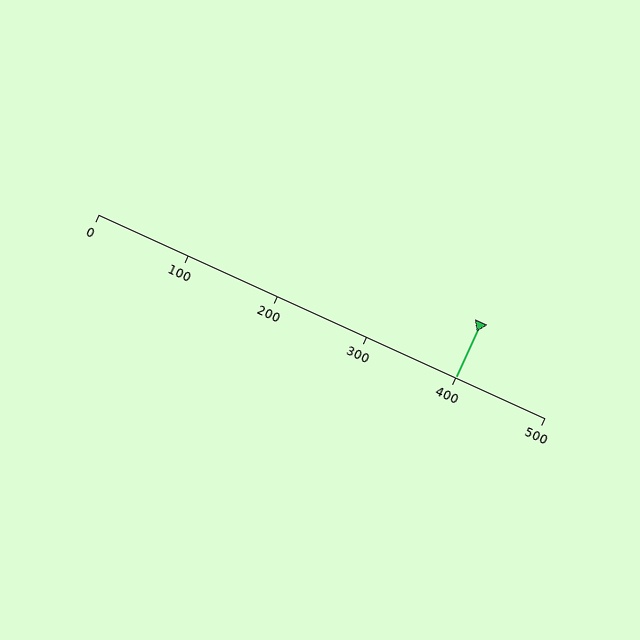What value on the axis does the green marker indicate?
The marker indicates approximately 400.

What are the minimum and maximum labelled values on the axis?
The axis runs from 0 to 500.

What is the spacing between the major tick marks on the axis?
The major ticks are spaced 100 apart.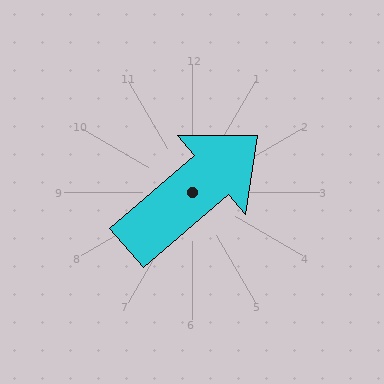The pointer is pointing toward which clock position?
Roughly 2 o'clock.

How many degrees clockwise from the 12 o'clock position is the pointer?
Approximately 49 degrees.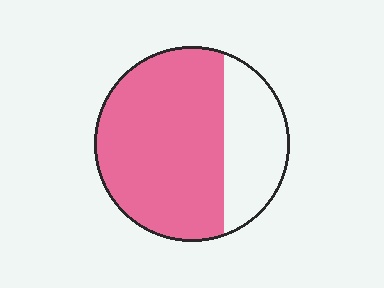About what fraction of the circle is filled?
About two thirds (2/3).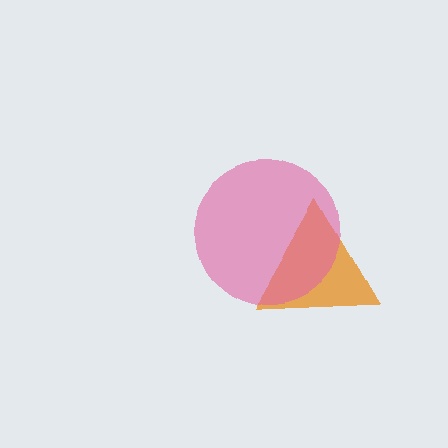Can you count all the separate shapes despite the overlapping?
Yes, there are 2 separate shapes.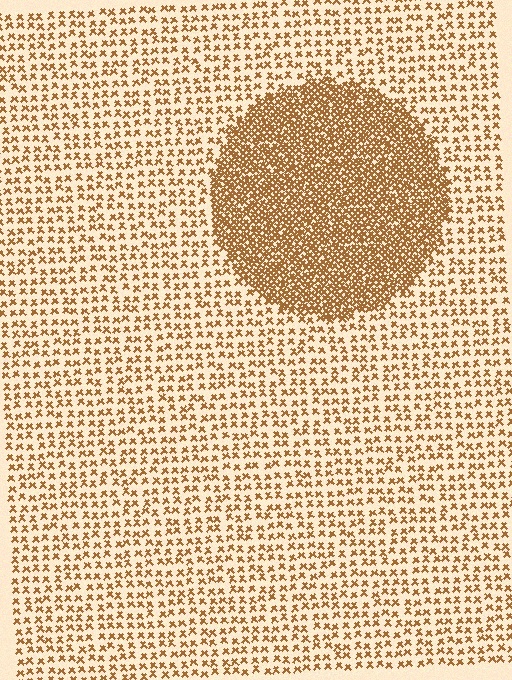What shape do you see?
I see a circle.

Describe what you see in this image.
The image contains small brown elements arranged at two different densities. A circle-shaped region is visible where the elements are more densely packed than the surrounding area.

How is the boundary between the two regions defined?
The boundary is defined by a change in element density (approximately 2.7x ratio). All elements are the same color, size, and shape.